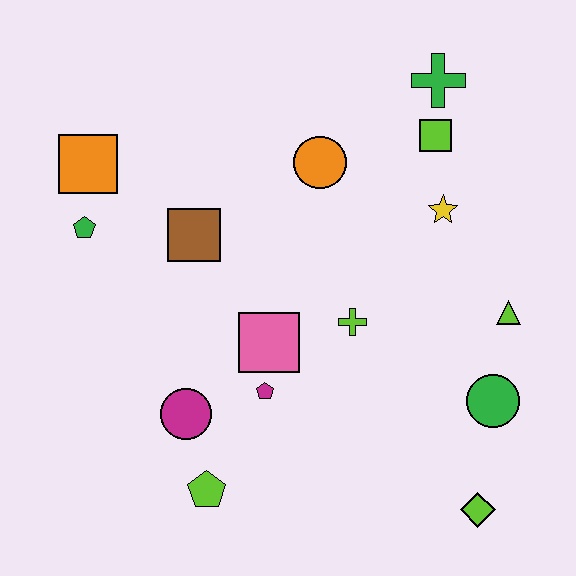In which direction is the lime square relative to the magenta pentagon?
The lime square is above the magenta pentagon.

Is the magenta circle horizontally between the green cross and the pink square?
No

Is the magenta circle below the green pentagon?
Yes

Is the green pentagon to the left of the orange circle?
Yes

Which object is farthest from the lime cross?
The orange square is farthest from the lime cross.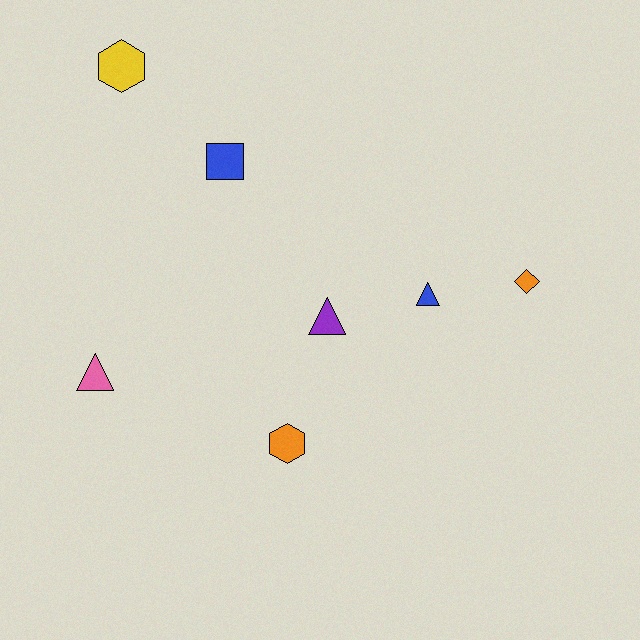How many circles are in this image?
There are no circles.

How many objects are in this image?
There are 7 objects.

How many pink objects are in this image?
There is 1 pink object.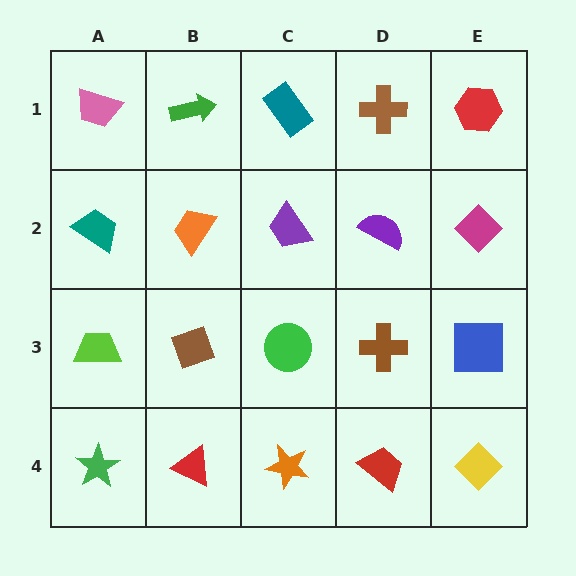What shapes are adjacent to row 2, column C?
A teal rectangle (row 1, column C), a green circle (row 3, column C), an orange trapezoid (row 2, column B), a purple semicircle (row 2, column D).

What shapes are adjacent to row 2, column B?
A green arrow (row 1, column B), a brown diamond (row 3, column B), a teal trapezoid (row 2, column A), a purple trapezoid (row 2, column C).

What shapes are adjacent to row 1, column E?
A magenta diamond (row 2, column E), a brown cross (row 1, column D).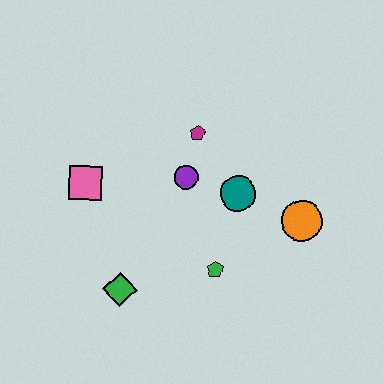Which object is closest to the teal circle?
The purple circle is closest to the teal circle.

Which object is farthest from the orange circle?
The pink square is farthest from the orange circle.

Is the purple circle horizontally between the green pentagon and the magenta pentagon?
No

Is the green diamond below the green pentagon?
Yes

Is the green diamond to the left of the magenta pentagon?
Yes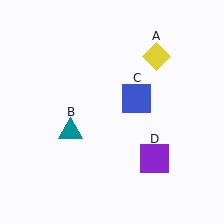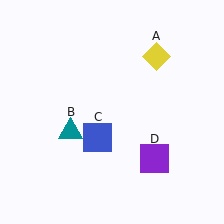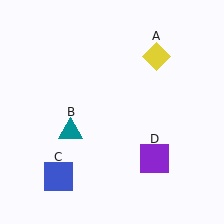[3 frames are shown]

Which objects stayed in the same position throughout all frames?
Yellow diamond (object A) and teal triangle (object B) and purple square (object D) remained stationary.